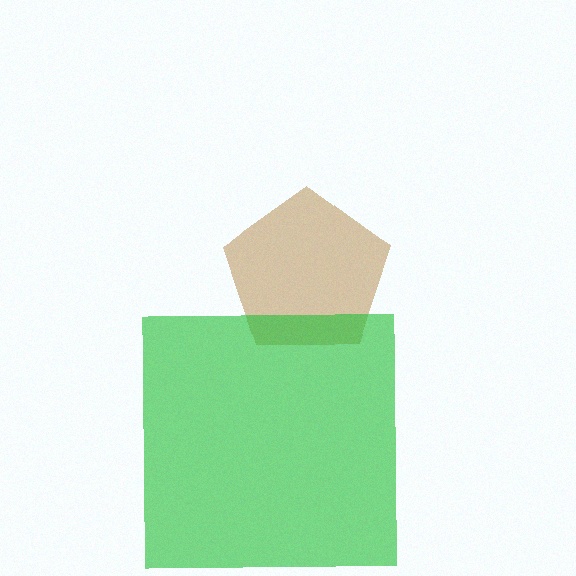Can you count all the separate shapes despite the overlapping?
Yes, there are 2 separate shapes.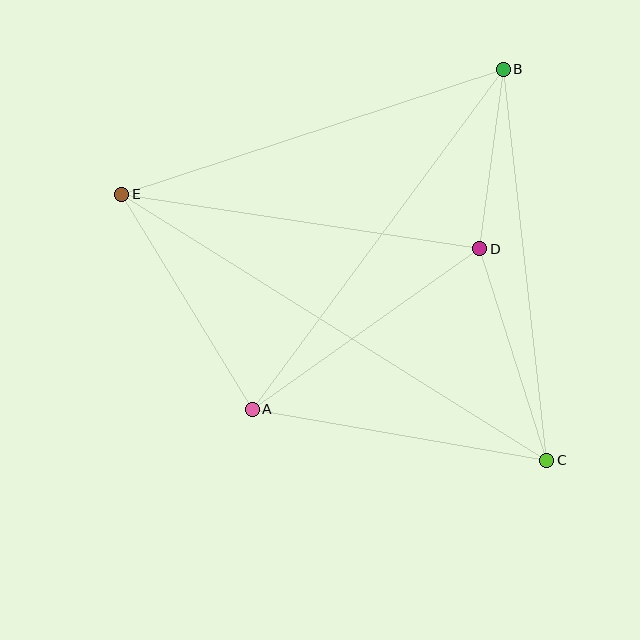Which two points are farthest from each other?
Points C and E are farthest from each other.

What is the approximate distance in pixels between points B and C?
The distance between B and C is approximately 394 pixels.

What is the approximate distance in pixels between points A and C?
The distance between A and C is approximately 299 pixels.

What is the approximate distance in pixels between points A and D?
The distance between A and D is approximately 278 pixels.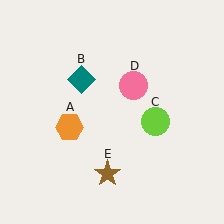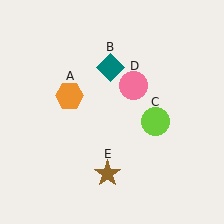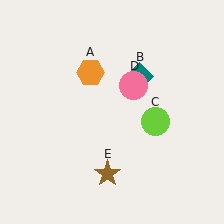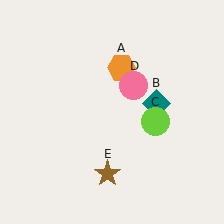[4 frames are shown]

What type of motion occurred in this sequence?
The orange hexagon (object A), teal diamond (object B) rotated clockwise around the center of the scene.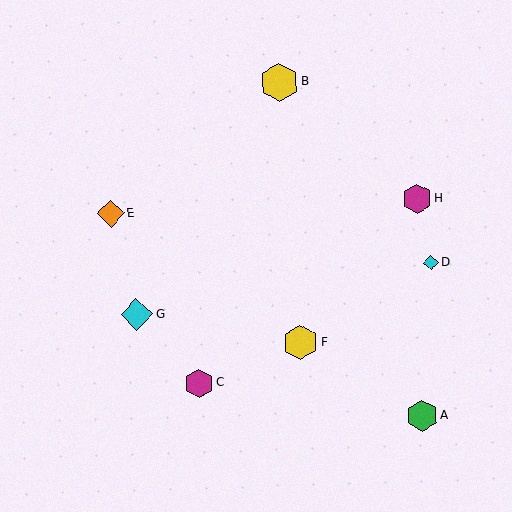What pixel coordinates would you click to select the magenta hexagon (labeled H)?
Click at (417, 199) to select the magenta hexagon H.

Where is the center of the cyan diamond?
The center of the cyan diamond is at (431, 263).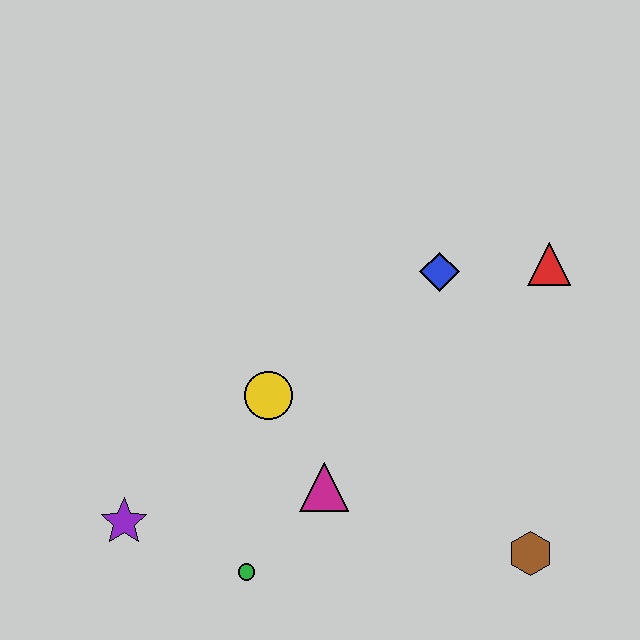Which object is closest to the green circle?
The magenta triangle is closest to the green circle.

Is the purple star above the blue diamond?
No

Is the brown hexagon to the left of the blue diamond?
No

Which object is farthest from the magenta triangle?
The red triangle is farthest from the magenta triangle.